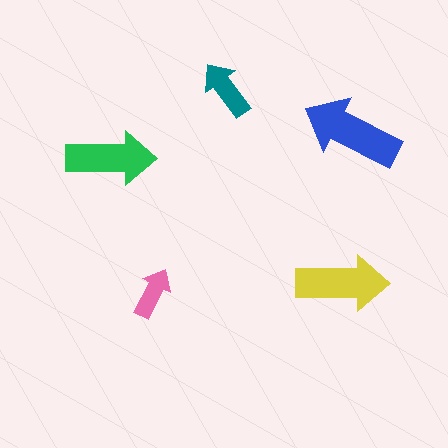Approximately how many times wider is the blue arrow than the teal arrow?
About 1.5 times wider.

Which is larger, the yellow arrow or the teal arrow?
The yellow one.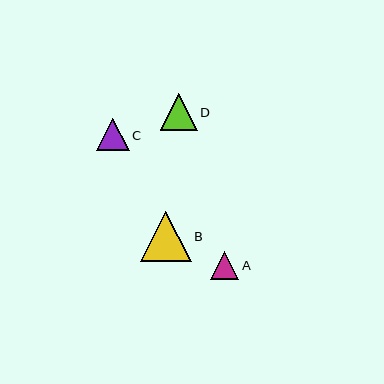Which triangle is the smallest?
Triangle A is the smallest with a size of approximately 28 pixels.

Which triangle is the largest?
Triangle B is the largest with a size of approximately 51 pixels.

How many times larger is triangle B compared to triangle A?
Triangle B is approximately 1.8 times the size of triangle A.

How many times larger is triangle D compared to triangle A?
Triangle D is approximately 1.3 times the size of triangle A.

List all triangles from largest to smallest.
From largest to smallest: B, D, C, A.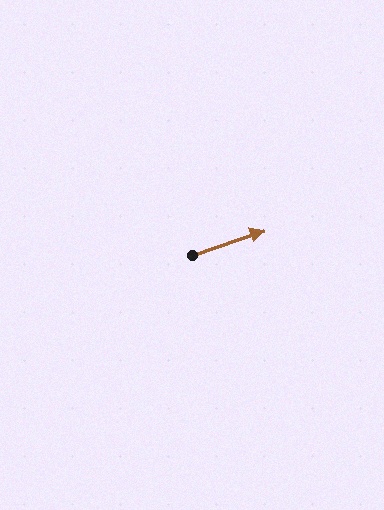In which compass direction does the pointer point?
East.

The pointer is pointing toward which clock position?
Roughly 2 o'clock.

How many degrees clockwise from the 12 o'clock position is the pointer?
Approximately 71 degrees.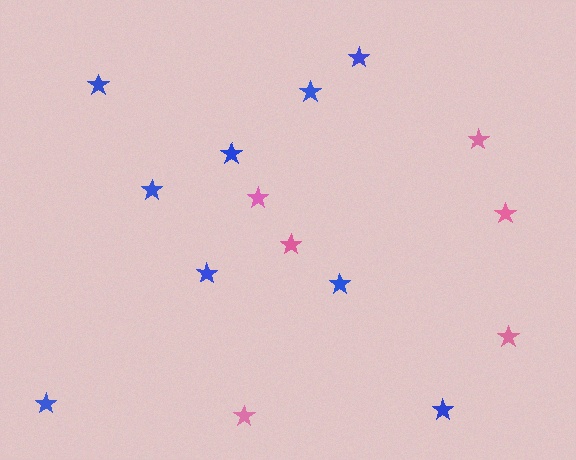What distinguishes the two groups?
There are 2 groups: one group of blue stars (9) and one group of pink stars (6).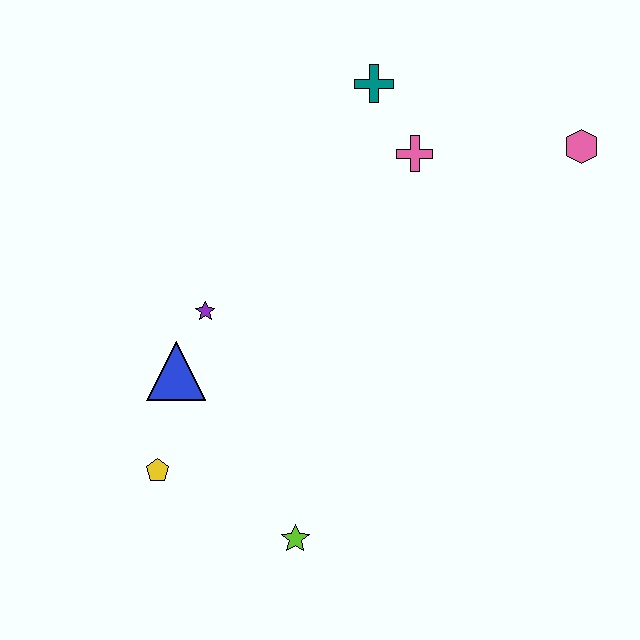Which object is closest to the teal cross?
The pink cross is closest to the teal cross.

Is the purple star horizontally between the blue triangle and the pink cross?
Yes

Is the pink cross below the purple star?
No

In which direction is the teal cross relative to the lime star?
The teal cross is above the lime star.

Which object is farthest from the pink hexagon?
The yellow pentagon is farthest from the pink hexagon.